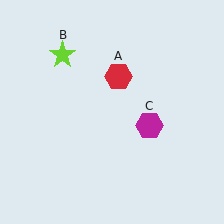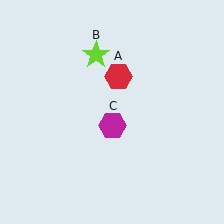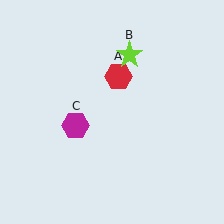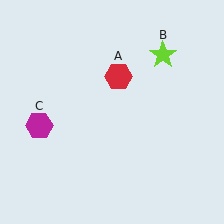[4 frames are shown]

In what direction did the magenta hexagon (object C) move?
The magenta hexagon (object C) moved left.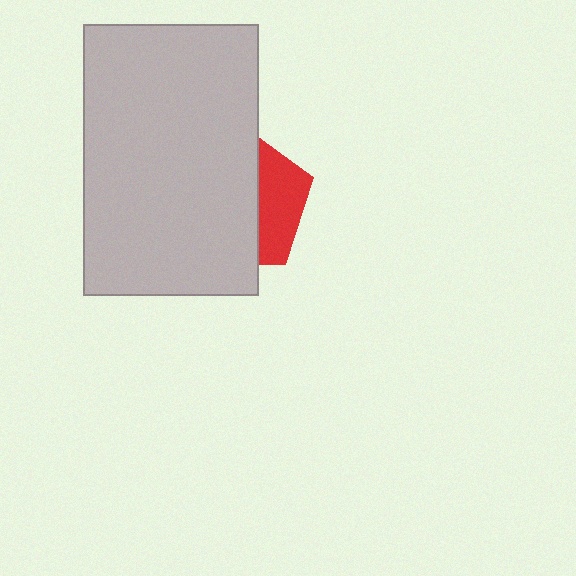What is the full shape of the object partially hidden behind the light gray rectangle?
The partially hidden object is a red pentagon.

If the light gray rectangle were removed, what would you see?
You would see the complete red pentagon.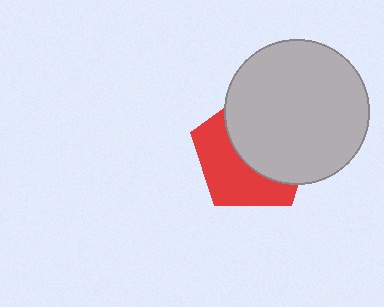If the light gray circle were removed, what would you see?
You would see the complete red pentagon.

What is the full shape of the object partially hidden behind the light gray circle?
The partially hidden object is a red pentagon.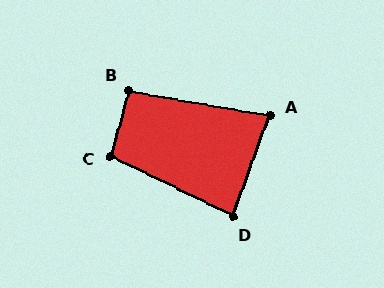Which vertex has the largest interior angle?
C, at approximately 100 degrees.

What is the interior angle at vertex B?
Approximately 96 degrees (obtuse).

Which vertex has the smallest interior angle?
A, at approximately 80 degrees.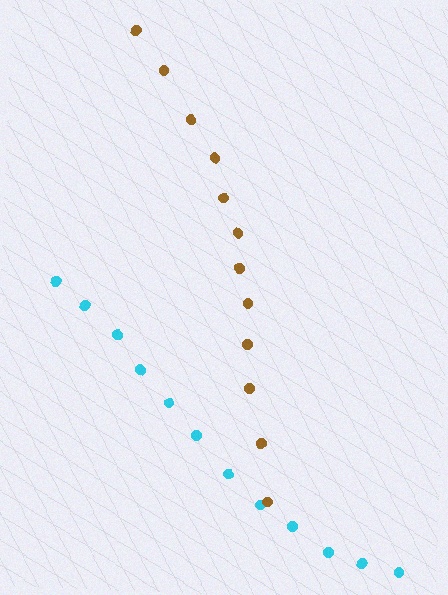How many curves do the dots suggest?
There are 2 distinct paths.